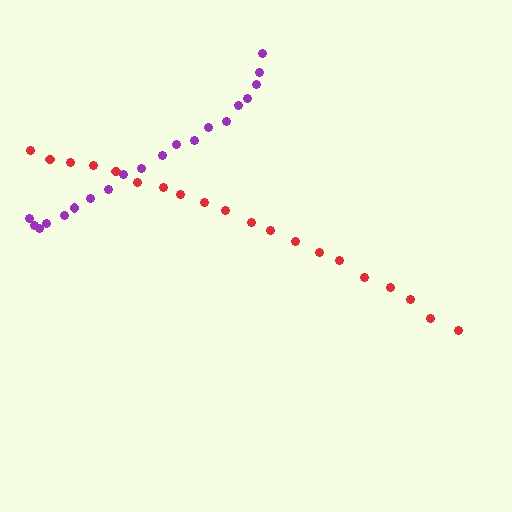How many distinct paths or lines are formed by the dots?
There are 2 distinct paths.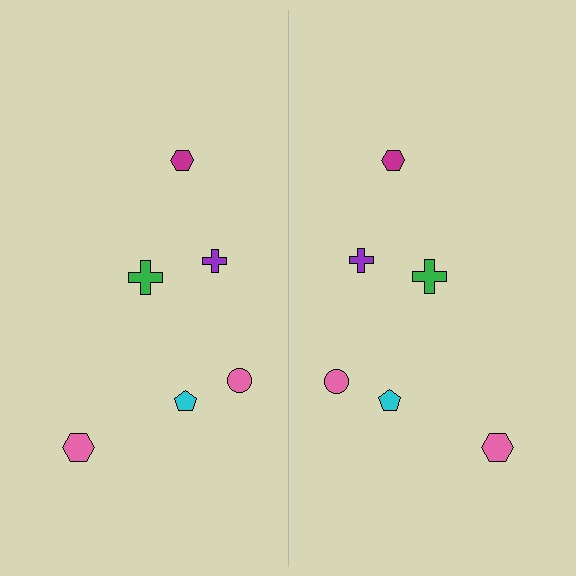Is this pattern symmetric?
Yes, this pattern has bilateral (reflection) symmetry.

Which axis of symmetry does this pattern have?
The pattern has a vertical axis of symmetry running through the center of the image.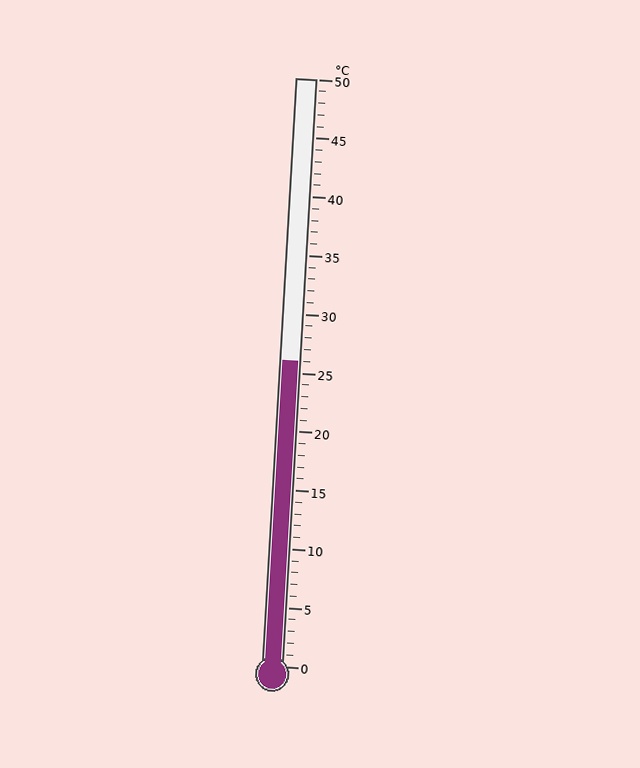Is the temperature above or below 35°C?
The temperature is below 35°C.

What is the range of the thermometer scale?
The thermometer scale ranges from 0°C to 50°C.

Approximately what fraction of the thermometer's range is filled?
The thermometer is filled to approximately 50% of its range.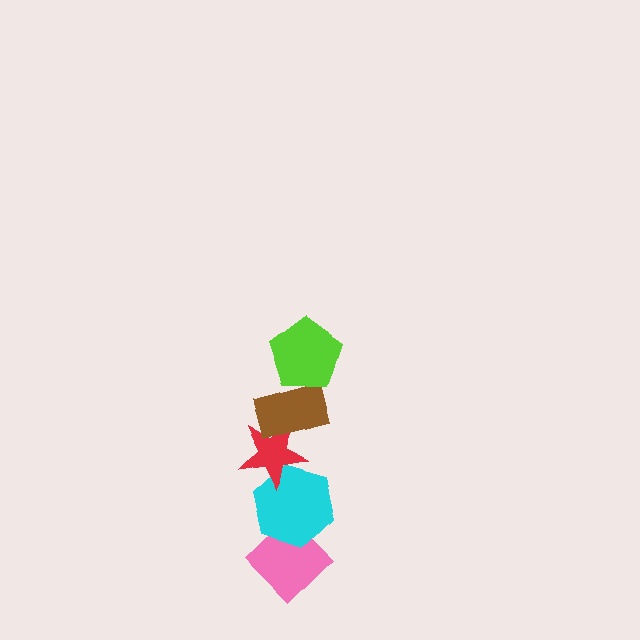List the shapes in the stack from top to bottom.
From top to bottom: the lime pentagon, the brown rectangle, the red star, the cyan hexagon, the pink diamond.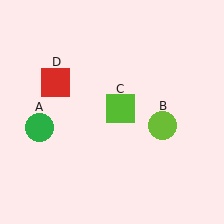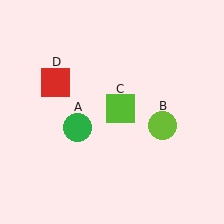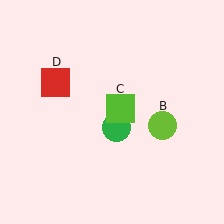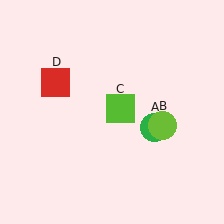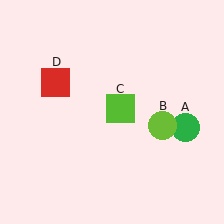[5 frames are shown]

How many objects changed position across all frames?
1 object changed position: green circle (object A).